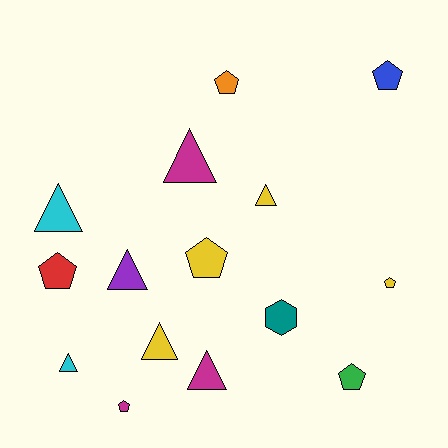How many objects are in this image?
There are 15 objects.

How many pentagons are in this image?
There are 7 pentagons.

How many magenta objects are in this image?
There are 3 magenta objects.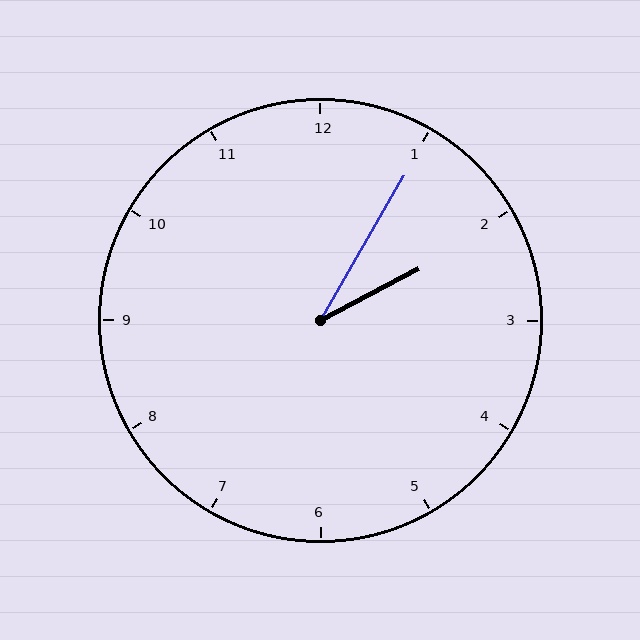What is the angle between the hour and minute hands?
Approximately 32 degrees.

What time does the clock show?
2:05.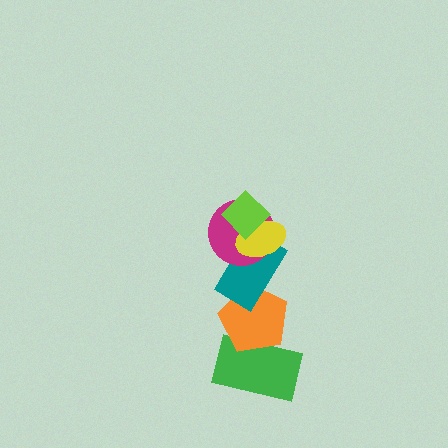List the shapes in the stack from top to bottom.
From top to bottom: the lime diamond, the yellow ellipse, the magenta circle, the teal rectangle, the orange pentagon, the green rectangle.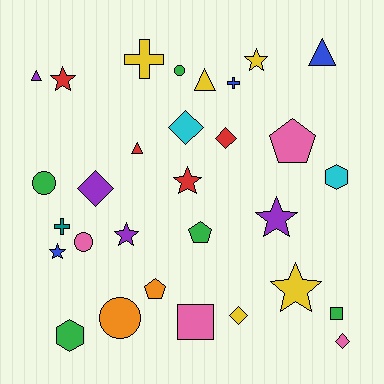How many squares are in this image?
There are 2 squares.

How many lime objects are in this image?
There are no lime objects.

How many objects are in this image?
There are 30 objects.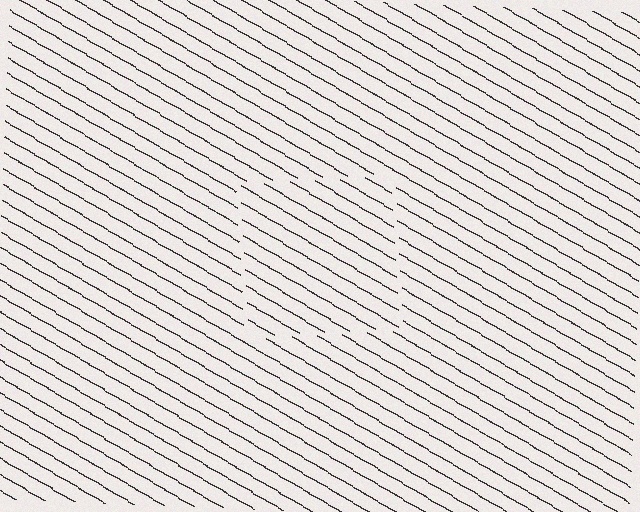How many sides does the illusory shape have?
4 sides — the line-ends trace a square.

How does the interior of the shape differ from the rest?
The interior of the shape contains the same grating, shifted by half a period — the contour is defined by the phase discontinuity where line-ends from the inner and outer gratings abut.